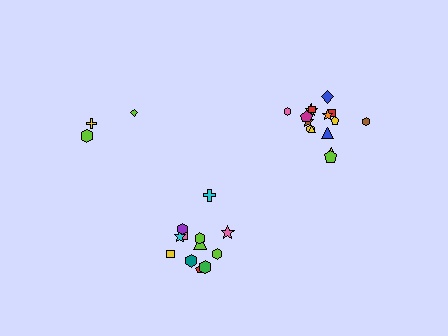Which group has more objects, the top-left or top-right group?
The top-right group.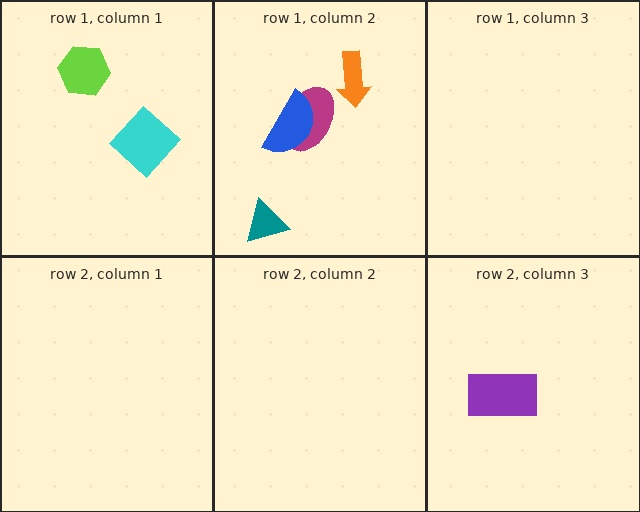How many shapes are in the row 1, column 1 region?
2.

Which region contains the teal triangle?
The row 1, column 2 region.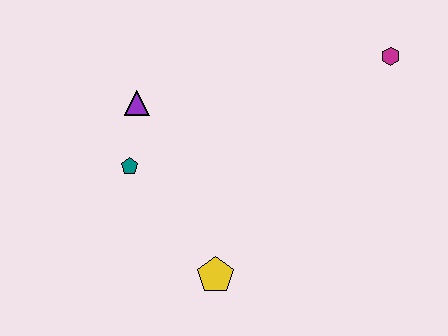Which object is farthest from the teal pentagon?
The magenta hexagon is farthest from the teal pentagon.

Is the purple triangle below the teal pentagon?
No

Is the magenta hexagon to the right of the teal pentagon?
Yes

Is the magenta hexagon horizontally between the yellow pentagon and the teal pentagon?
No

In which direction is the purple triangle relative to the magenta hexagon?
The purple triangle is to the left of the magenta hexagon.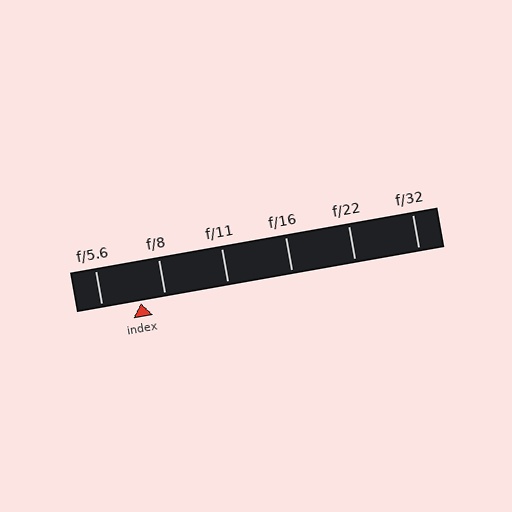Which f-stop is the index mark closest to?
The index mark is closest to f/8.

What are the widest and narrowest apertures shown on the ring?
The widest aperture shown is f/5.6 and the narrowest is f/32.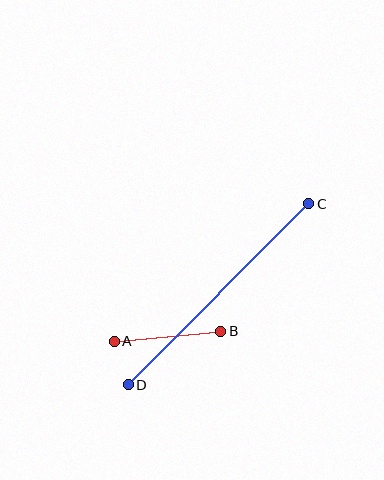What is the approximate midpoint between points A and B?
The midpoint is at approximately (167, 336) pixels.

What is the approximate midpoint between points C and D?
The midpoint is at approximately (219, 294) pixels.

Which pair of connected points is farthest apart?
Points C and D are farthest apart.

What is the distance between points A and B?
The distance is approximately 107 pixels.